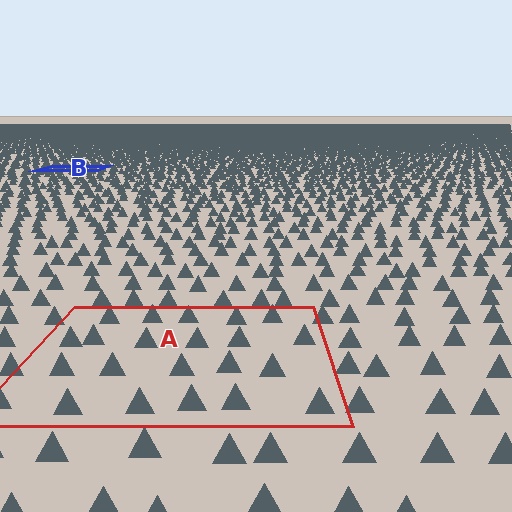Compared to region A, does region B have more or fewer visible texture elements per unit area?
Region B has more texture elements per unit area — they are packed more densely because it is farther away.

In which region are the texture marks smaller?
The texture marks are smaller in region B, because it is farther away.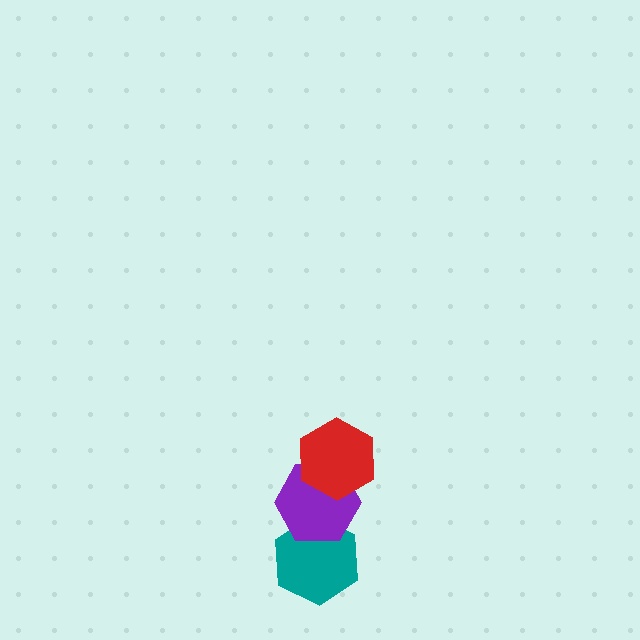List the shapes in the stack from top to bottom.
From top to bottom: the red hexagon, the purple hexagon, the teal hexagon.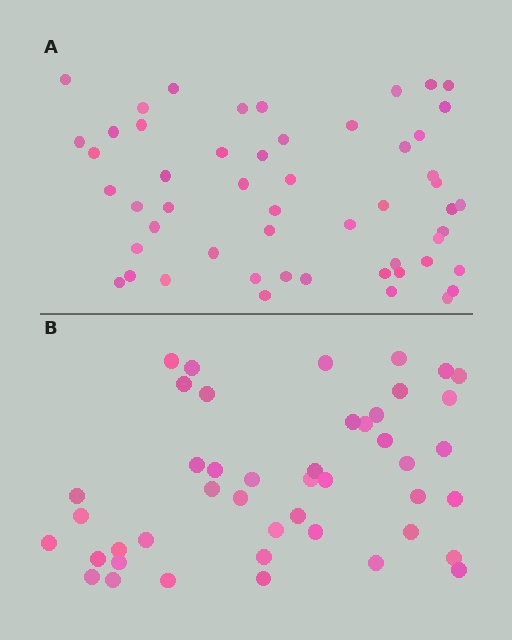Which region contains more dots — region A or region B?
Region A (the top region) has more dots.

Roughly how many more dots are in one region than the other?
Region A has roughly 8 or so more dots than region B.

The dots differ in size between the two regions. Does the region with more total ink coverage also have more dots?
No. Region B has more total ink coverage because its dots are larger, but region A actually contains more individual dots. Total area can be misleading — the number of items is what matters here.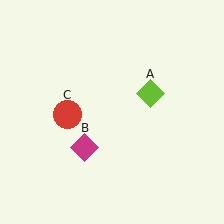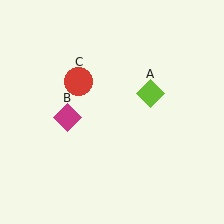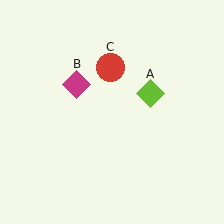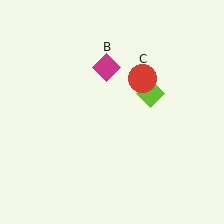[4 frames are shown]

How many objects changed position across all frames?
2 objects changed position: magenta diamond (object B), red circle (object C).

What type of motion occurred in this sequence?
The magenta diamond (object B), red circle (object C) rotated clockwise around the center of the scene.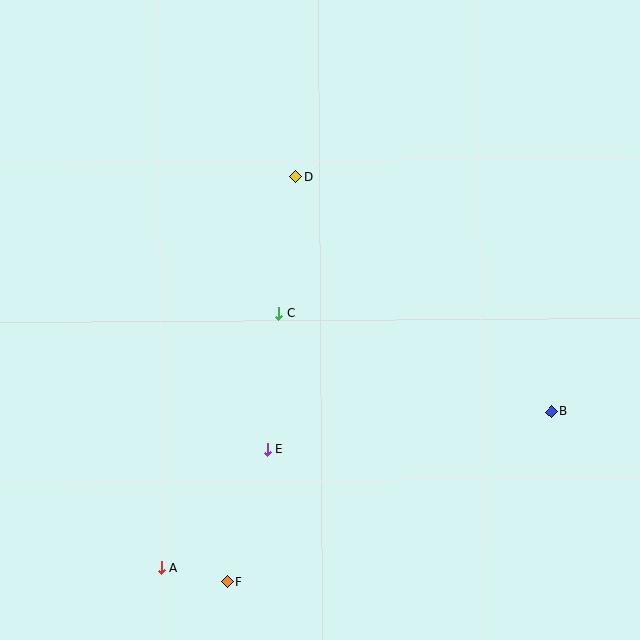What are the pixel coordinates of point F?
Point F is at (227, 581).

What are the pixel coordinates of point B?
Point B is at (551, 411).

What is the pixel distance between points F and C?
The distance between F and C is 273 pixels.